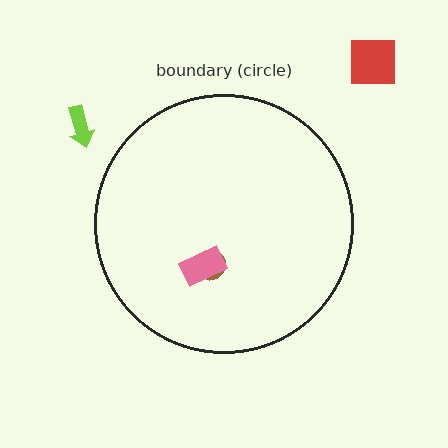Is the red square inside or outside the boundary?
Outside.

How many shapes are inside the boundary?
2 inside, 2 outside.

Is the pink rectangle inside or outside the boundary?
Inside.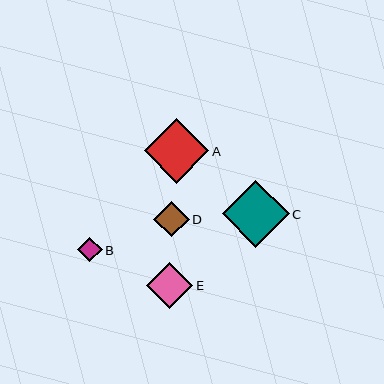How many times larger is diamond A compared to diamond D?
Diamond A is approximately 1.8 times the size of diamond D.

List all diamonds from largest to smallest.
From largest to smallest: C, A, E, D, B.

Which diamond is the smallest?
Diamond B is the smallest with a size of approximately 24 pixels.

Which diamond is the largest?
Diamond C is the largest with a size of approximately 66 pixels.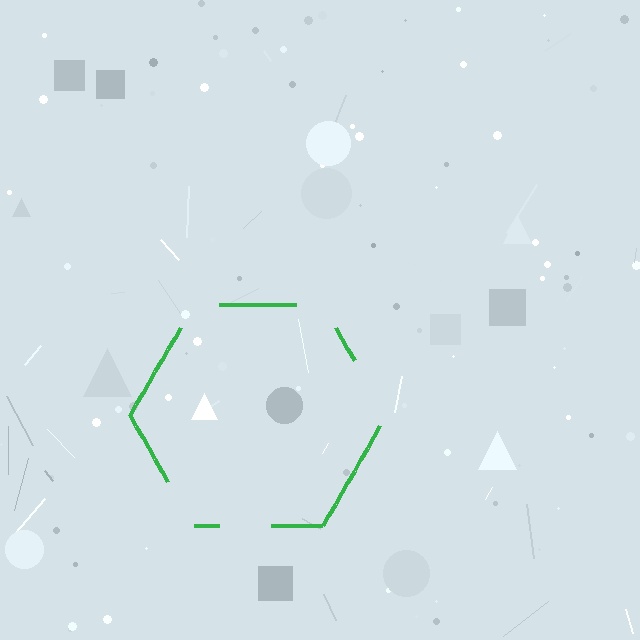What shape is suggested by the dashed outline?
The dashed outline suggests a hexagon.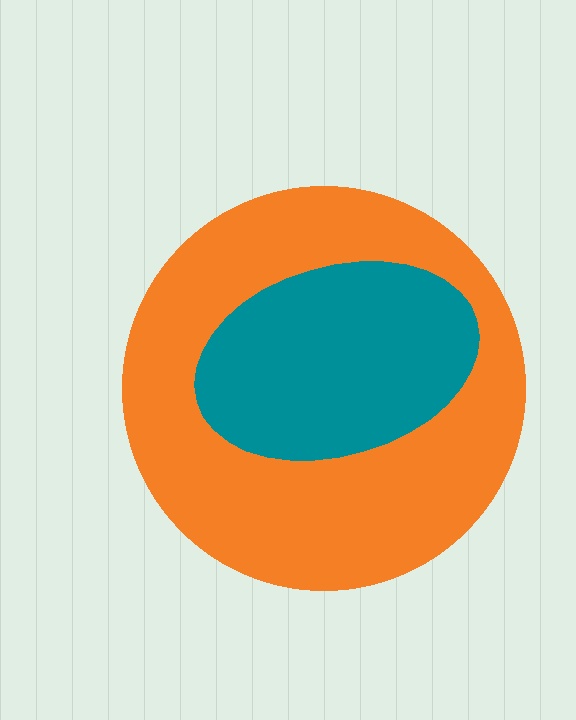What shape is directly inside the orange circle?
The teal ellipse.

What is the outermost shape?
The orange circle.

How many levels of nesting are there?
2.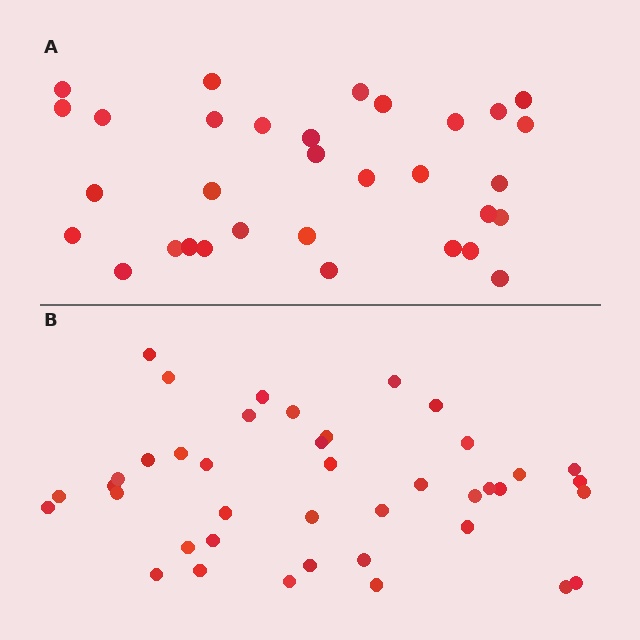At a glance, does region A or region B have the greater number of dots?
Region B (the bottom region) has more dots.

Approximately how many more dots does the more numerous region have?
Region B has roughly 8 or so more dots than region A.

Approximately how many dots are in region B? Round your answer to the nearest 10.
About 40 dots. (The exact count is 41, which rounds to 40.)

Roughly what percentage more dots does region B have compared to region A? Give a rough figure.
About 30% more.